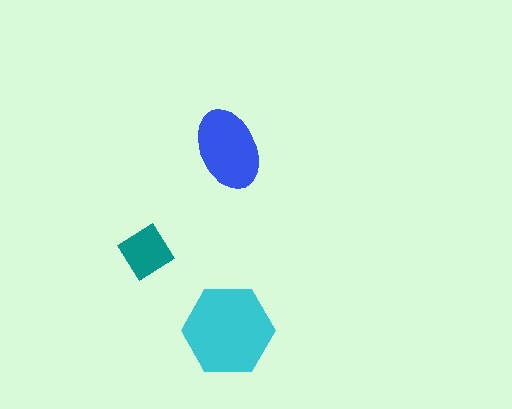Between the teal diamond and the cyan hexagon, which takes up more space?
The cyan hexagon.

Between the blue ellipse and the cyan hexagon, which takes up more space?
The cyan hexagon.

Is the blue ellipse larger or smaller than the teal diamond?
Larger.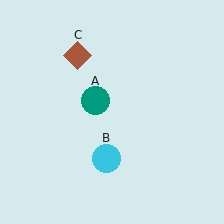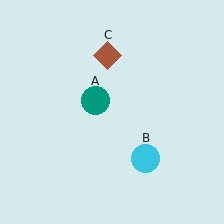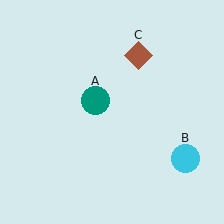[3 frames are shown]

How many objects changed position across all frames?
2 objects changed position: cyan circle (object B), brown diamond (object C).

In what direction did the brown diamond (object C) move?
The brown diamond (object C) moved right.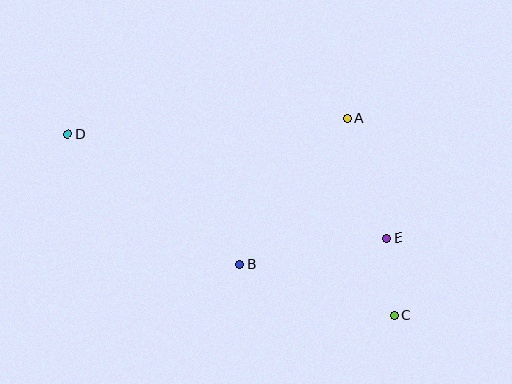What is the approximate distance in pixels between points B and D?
The distance between B and D is approximately 216 pixels.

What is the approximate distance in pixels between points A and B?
The distance between A and B is approximately 181 pixels.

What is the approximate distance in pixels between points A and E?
The distance between A and E is approximately 126 pixels.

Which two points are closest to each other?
Points C and E are closest to each other.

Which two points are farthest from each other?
Points C and D are farthest from each other.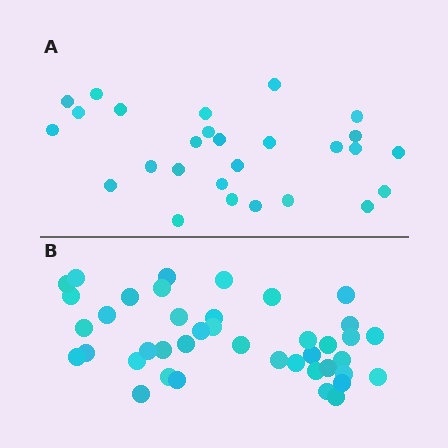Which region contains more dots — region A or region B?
Region B (the bottom region) has more dots.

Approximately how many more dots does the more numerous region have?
Region B has approximately 15 more dots than region A.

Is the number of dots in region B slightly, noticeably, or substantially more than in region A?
Region B has substantially more. The ratio is roughly 1.5 to 1.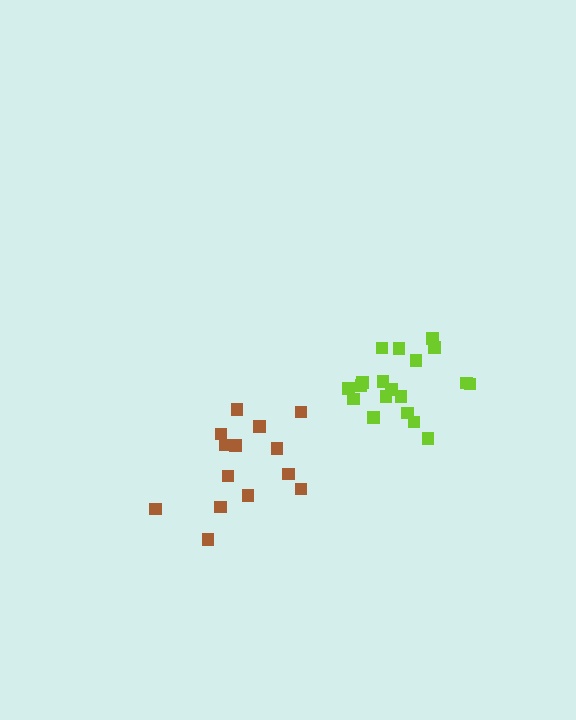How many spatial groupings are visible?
There are 2 spatial groupings.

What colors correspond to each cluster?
The clusters are colored: lime, brown.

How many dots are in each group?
Group 1: 19 dots, Group 2: 14 dots (33 total).